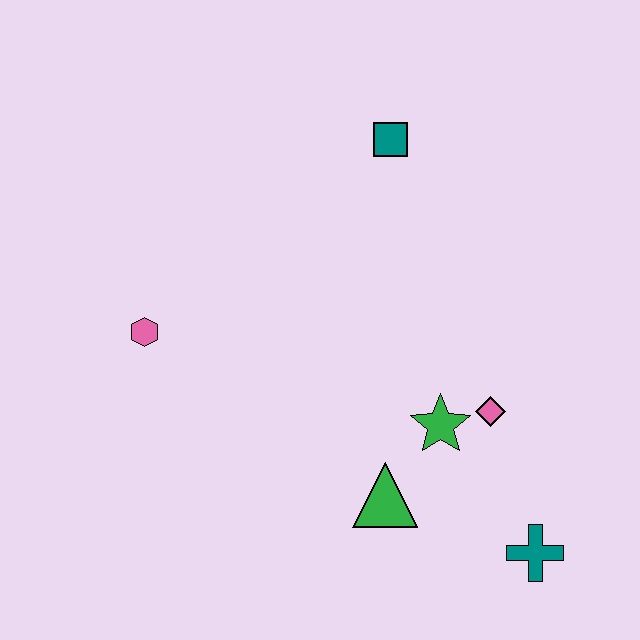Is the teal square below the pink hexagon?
No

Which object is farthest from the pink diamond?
The pink hexagon is farthest from the pink diamond.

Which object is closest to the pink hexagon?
The green triangle is closest to the pink hexagon.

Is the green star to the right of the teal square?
Yes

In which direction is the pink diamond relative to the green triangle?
The pink diamond is to the right of the green triangle.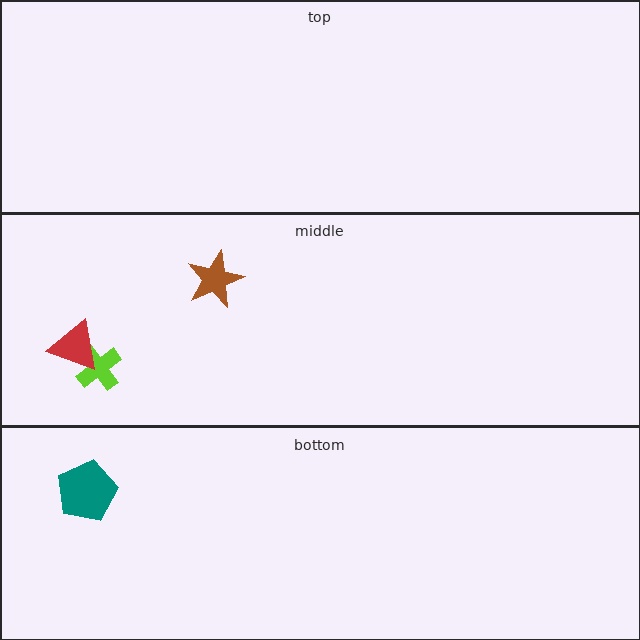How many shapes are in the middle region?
3.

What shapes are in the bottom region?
The teal pentagon.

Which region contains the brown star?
The middle region.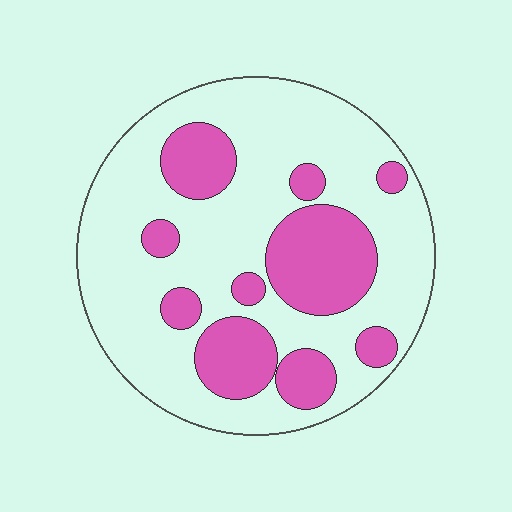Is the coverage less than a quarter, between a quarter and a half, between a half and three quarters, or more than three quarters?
Between a quarter and a half.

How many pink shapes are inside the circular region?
10.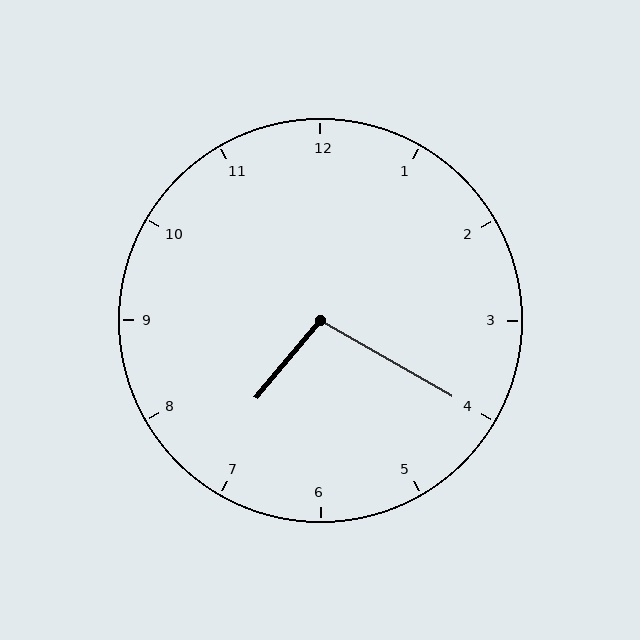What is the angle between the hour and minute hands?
Approximately 100 degrees.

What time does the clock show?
7:20.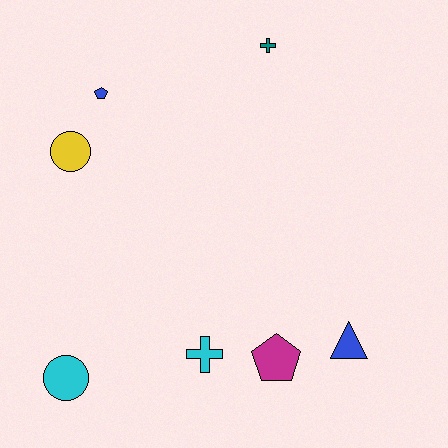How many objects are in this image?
There are 7 objects.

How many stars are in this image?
There are no stars.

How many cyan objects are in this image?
There are 2 cyan objects.